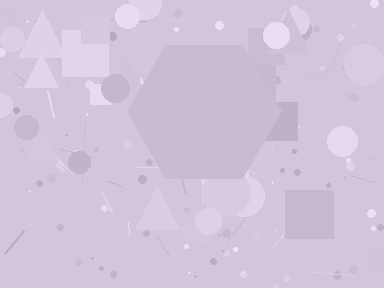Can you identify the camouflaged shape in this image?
The camouflaged shape is a hexagon.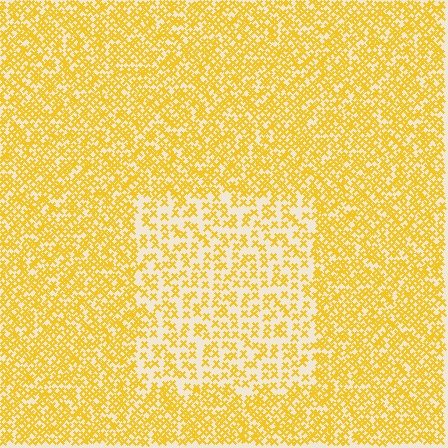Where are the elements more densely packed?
The elements are more densely packed outside the rectangle boundary.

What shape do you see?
I see a rectangle.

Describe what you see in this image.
The image contains small yellow elements arranged at two different densities. A rectangle-shaped region is visible where the elements are less densely packed than the surrounding area.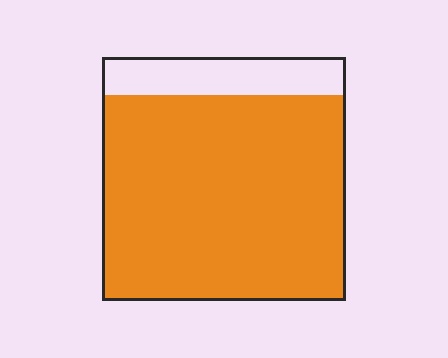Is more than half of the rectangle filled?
Yes.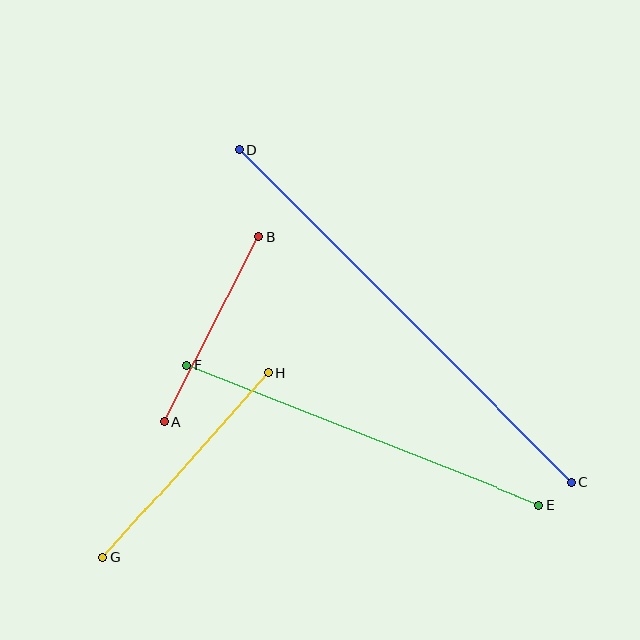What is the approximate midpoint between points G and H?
The midpoint is at approximately (186, 465) pixels.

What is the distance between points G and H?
The distance is approximately 248 pixels.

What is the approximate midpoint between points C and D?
The midpoint is at approximately (405, 316) pixels.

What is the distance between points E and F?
The distance is approximately 380 pixels.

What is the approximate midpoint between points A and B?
The midpoint is at approximately (212, 329) pixels.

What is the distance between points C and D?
The distance is approximately 469 pixels.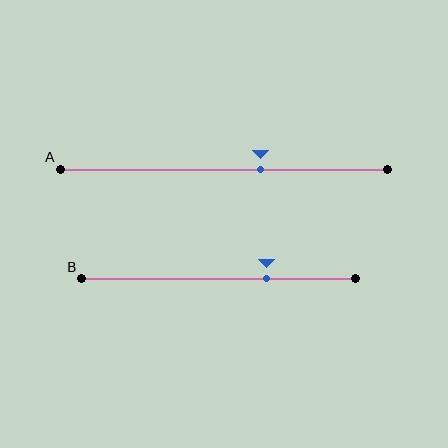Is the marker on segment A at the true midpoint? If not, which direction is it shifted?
No, the marker on segment A is shifted to the right by about 11% of the segment length.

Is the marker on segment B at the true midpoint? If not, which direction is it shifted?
No, the marker on segment B is shifted to the right by about 18% of the segment length.